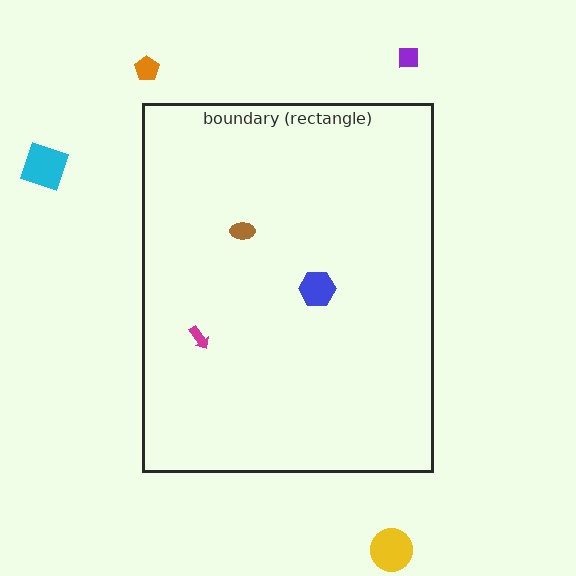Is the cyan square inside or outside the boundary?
Outside.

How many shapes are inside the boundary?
3 inside, 4 outside.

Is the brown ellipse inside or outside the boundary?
Inside.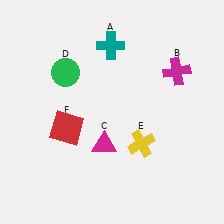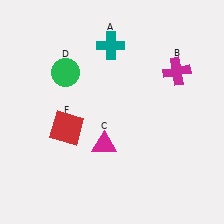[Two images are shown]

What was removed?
The yellow cross (E) was removed in Image 2.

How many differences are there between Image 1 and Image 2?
There is 1 difference between the two images.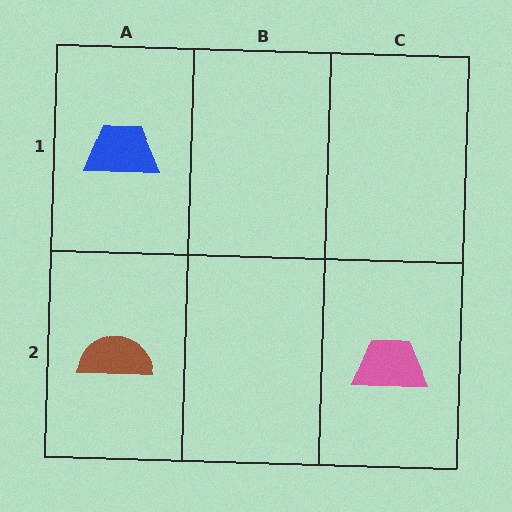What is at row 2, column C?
A pink trapezoid.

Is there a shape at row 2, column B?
No, that cell is empty.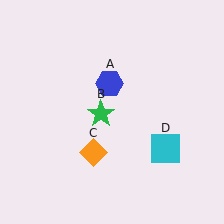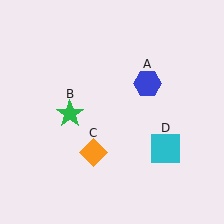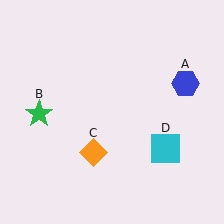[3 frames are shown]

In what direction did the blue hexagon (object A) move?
The blue hexagon (object A) moved right.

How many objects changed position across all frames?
2 objects changed position: blue hexagon (object A), green star (object B).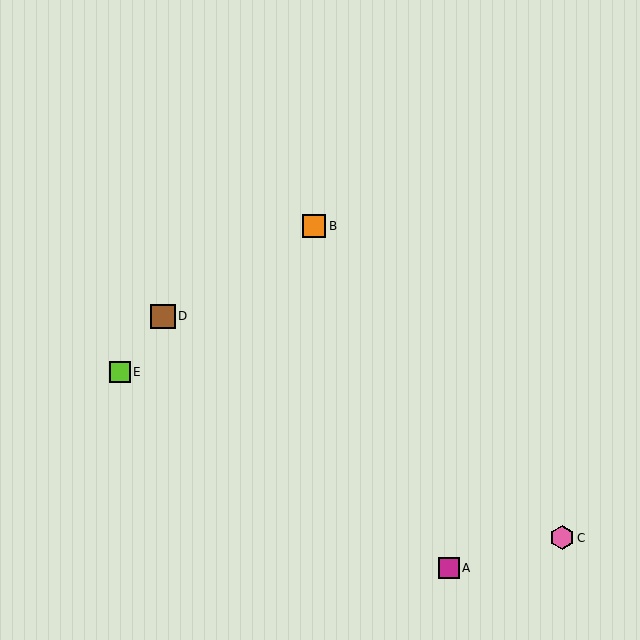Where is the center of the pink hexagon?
The center of the pink hexagon is at (562, 538).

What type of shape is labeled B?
Shape B is an orange square.